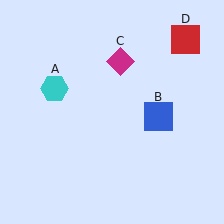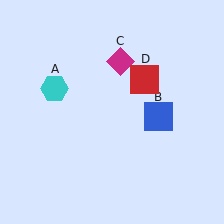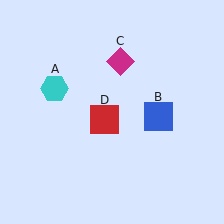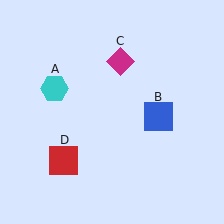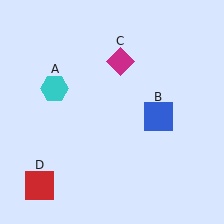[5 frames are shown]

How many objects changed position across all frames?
1 object changed position: red square (object D).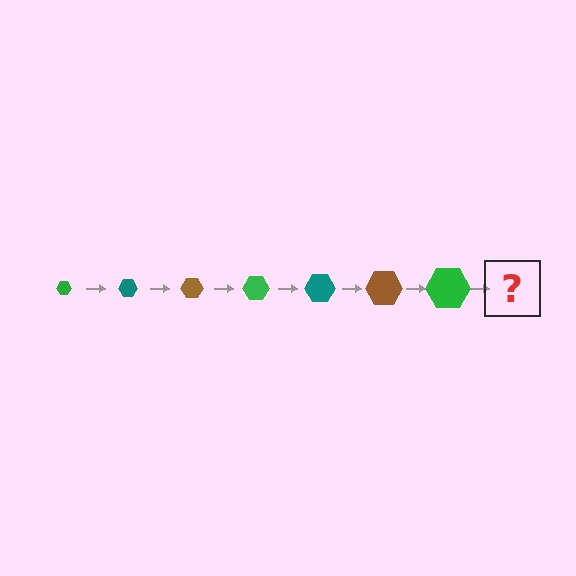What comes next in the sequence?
The next element should be a teal hexagon, larger than the previous one.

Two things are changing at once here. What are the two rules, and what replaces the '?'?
The two rules are that the hexagon grows larger each step and the color cycles through green, teal, and brown. The '?' should be a teal hexagon, larger than the previous one.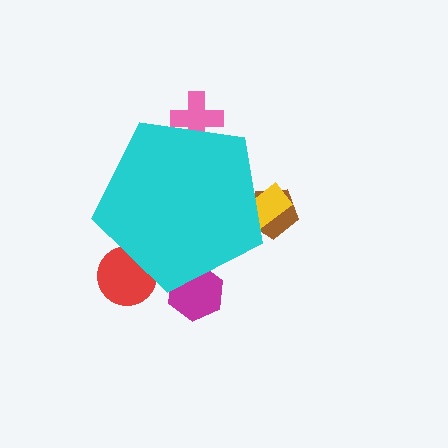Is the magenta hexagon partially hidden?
Yes, the magenta hexagon is partially hidden behind the cyan pentagon.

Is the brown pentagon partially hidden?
Yes, the brown pentagon is partially hidden behind the cyan pentagon.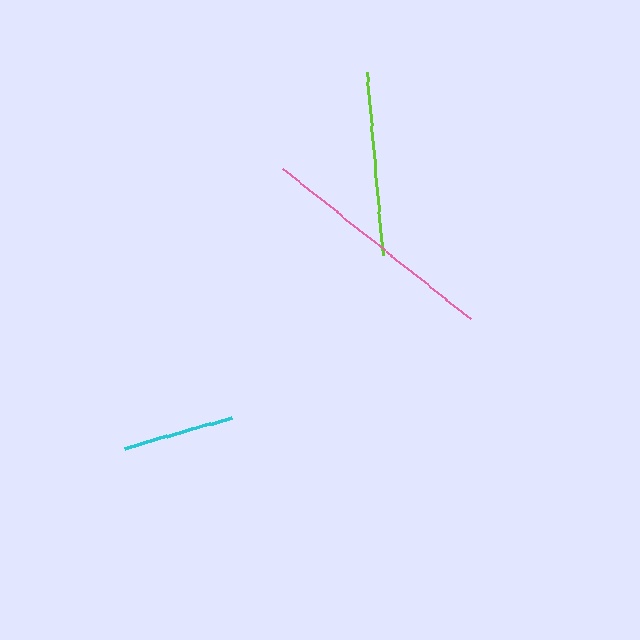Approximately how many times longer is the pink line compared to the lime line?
The pink line is approximately 1.3 times the length of the lime line.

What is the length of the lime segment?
The lime segment is approximately 184 pixels long.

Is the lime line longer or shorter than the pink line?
The pink line is longer than the lime line.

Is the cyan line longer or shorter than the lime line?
The lime line is longer than the cyan line.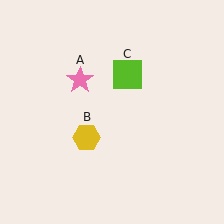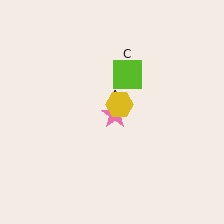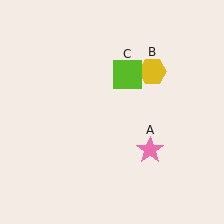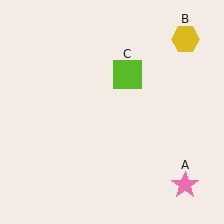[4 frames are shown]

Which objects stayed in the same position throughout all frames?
Lime square (object C) remained stationary.